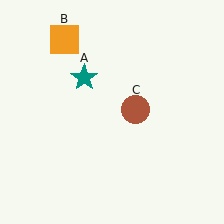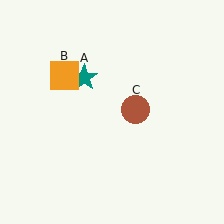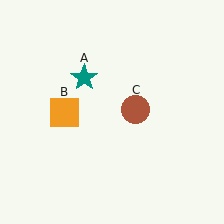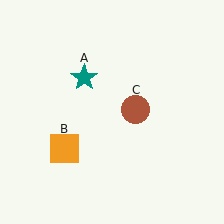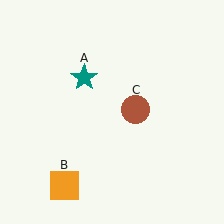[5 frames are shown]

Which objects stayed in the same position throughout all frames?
Teal star (object A) and brown circle (object C) remained stationary.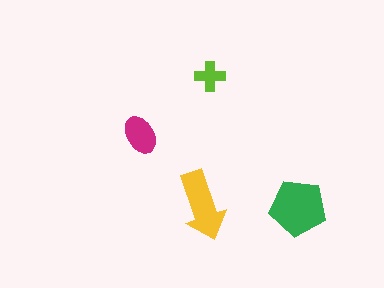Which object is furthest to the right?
The green pentagon is rightmost.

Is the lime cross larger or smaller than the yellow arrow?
Smaller.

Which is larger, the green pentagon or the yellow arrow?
The green pentagon.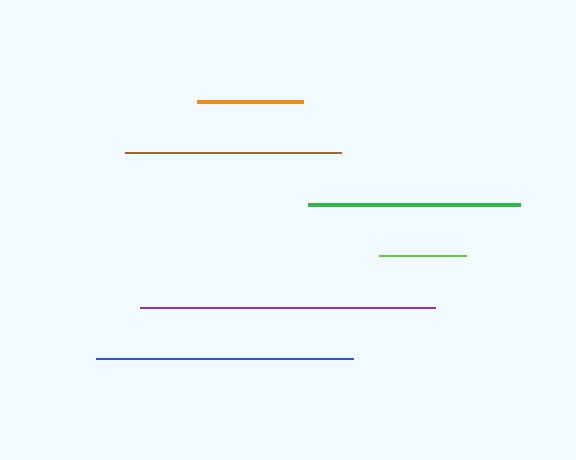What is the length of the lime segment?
The lime segment is approximately 88 pixels long.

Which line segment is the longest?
The purple line is the longest at approximately 295 pixels.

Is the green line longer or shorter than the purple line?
The purple line is longer than the green line.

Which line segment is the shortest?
The lime line is the shortest at approximately 88 pixels.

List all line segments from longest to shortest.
From longest to shortest: purple, blue, brown, green, orange, lime.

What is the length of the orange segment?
The orange segment is approximately 106 pixels long.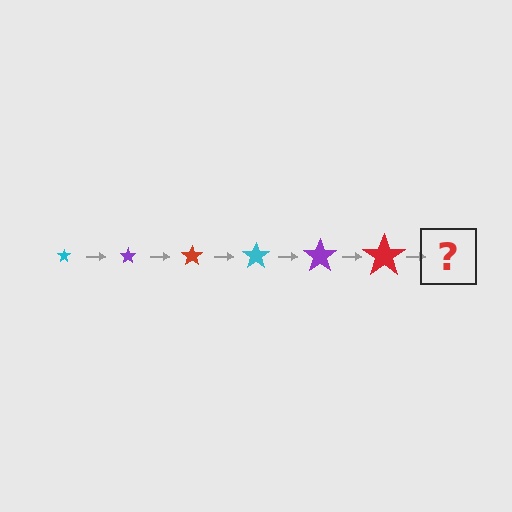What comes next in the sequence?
The next element should be a cyan star, larger than the previous one.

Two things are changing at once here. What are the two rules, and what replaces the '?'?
The two rules are that the star grows larger each step and the color cycles through cyan, purple, and red. The '?' should be a cyan star, larger than the previous one.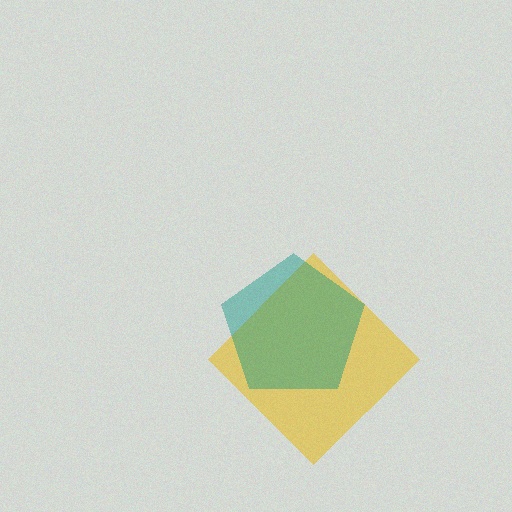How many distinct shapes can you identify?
There are 2 distinct shapes: a yellow diamond, a teal pentagon.